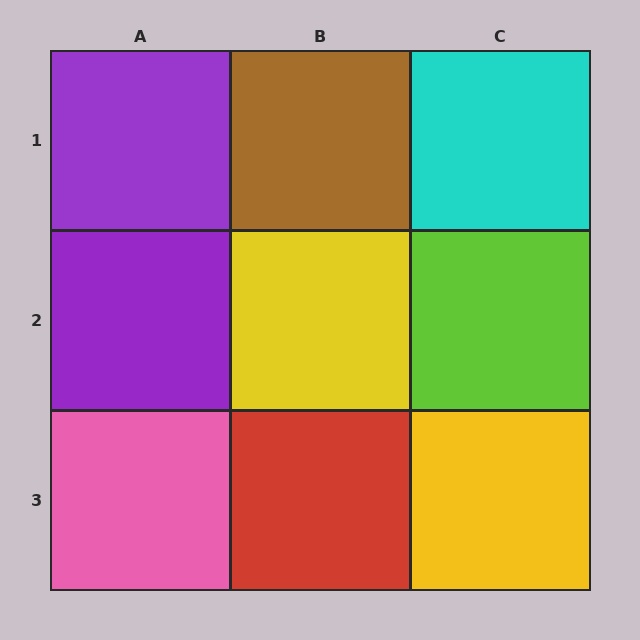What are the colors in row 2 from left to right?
Purple, yellow, lime.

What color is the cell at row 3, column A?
Pink.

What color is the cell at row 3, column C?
Yellow.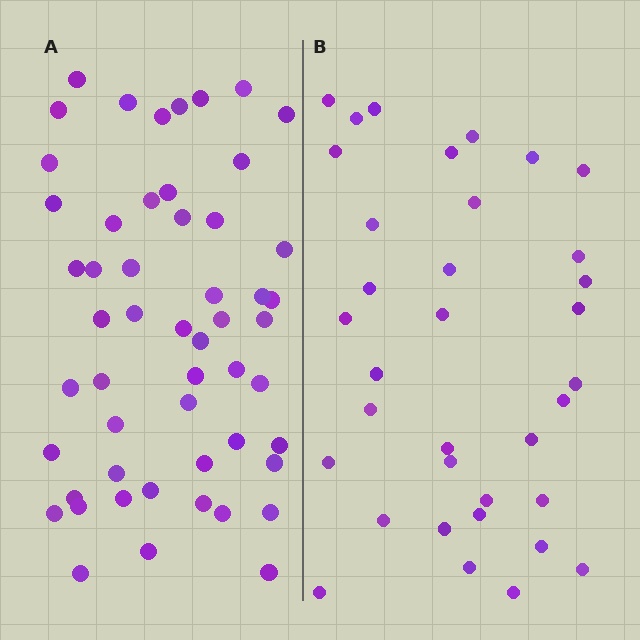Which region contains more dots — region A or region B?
Region A (the left region) has more dots.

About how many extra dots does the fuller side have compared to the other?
Region A has approximately 20 more dots than region B.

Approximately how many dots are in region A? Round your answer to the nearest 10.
About 50 dots. (The exact count is 53, which rounds to 50.)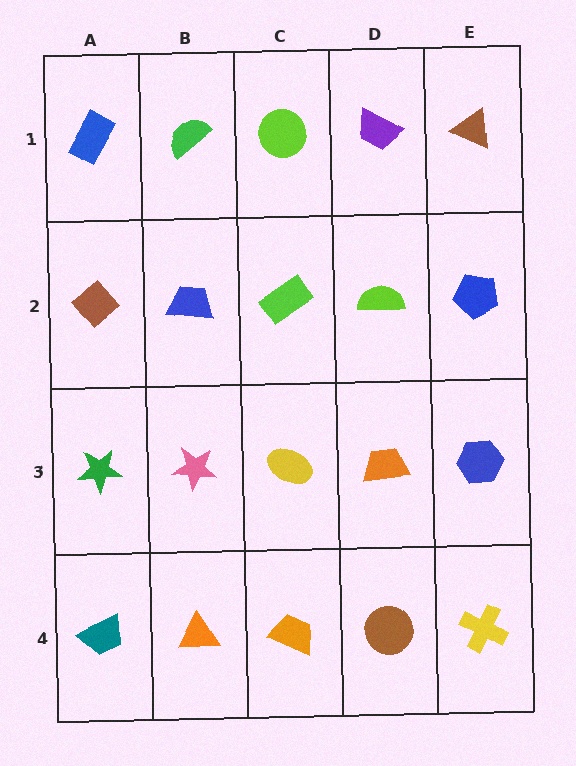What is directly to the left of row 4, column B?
A teal trapezoid.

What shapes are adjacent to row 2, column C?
A lime circle (row 1, column C), a yellow ellipse (row 3, column C), a blue trapezoid (row 2, column B), a lime semicircle (row 2, column D).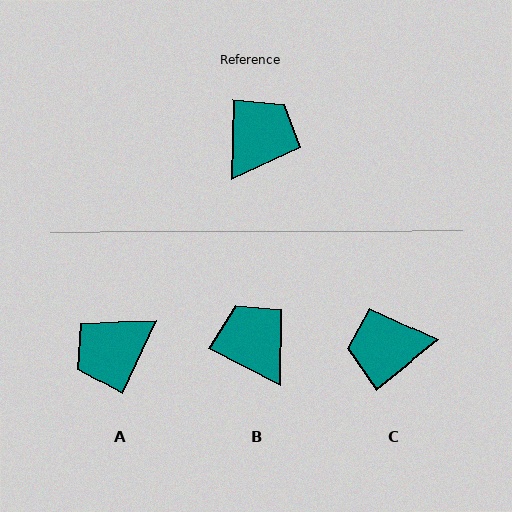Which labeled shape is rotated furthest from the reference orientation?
A, about 157 degrees away.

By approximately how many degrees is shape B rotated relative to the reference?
Approximately 64 degrees counter-clockwise.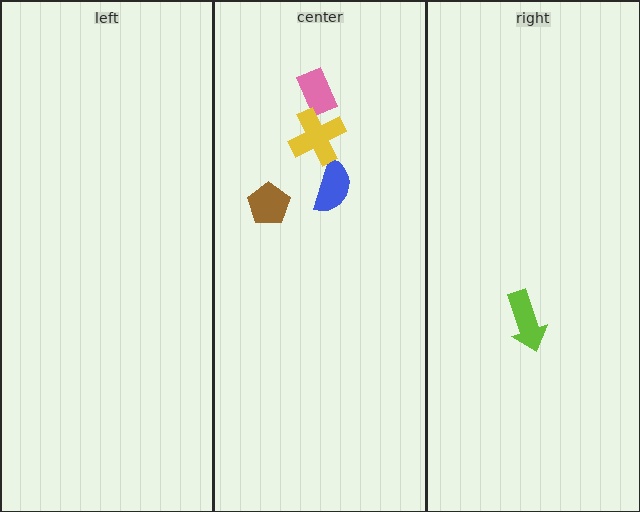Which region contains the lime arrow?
The right region.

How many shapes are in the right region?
1.